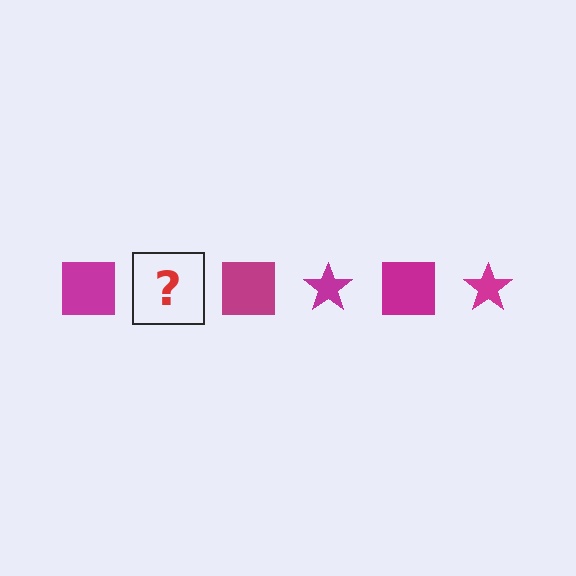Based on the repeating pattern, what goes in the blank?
The blank should be a magenta star.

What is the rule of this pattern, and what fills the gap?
The rule is that the pattern cycles through square, star shapes in magenta. The gap should be filled with a magenta star.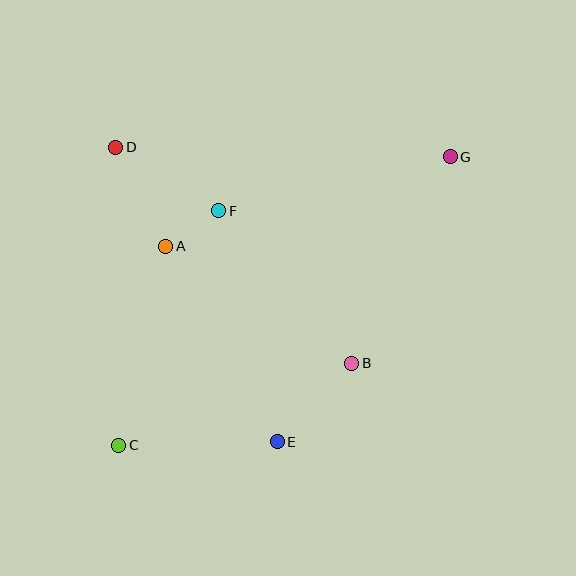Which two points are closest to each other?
Points A and F are closest to each other.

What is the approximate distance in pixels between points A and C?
The distance between A and C is approximately 205 pixels.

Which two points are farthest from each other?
Points C and G are farthest from each other.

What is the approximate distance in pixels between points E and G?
The distance between E and G is approximately 333 pixels.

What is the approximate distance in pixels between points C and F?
The distance between C and F is approximately 255 pixels.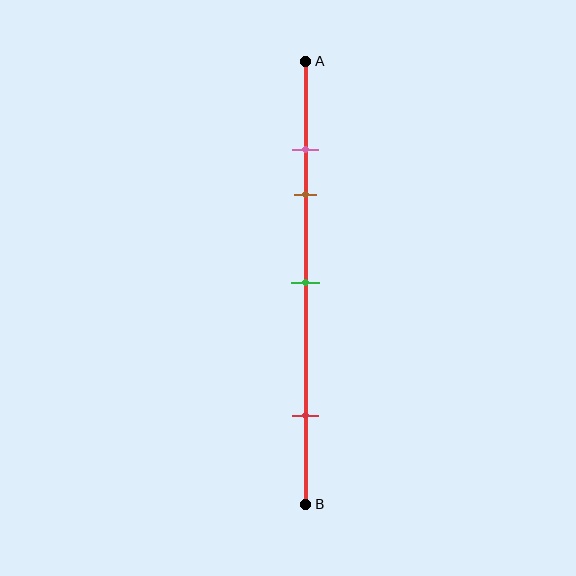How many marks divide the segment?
There are 4 marks dividing the segment.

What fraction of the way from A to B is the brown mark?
The brown mark is approximately 30% (0.3) of the way from A to B.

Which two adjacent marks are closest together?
The pink and brown marks are the closest adjacent pair.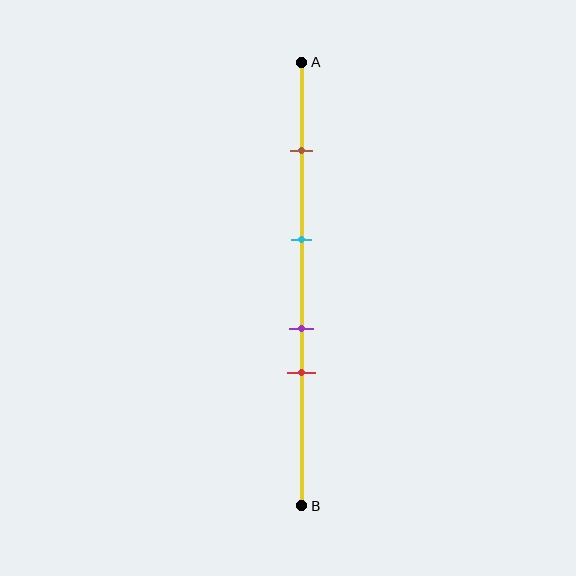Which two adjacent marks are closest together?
The purple and red marks are the closest adjacent pair.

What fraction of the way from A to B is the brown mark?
The brown mark is approximately 20% (0.2) of the way from A to B.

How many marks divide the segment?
There are 4 marks dividing the segment.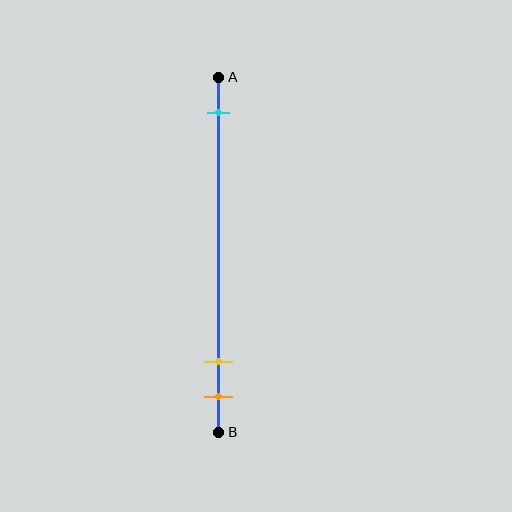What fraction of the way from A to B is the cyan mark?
The cyan mark is approximately 10% (0.1) of the way from A to B.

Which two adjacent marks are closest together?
The yellow and orange marks are the closest adjacent pair.